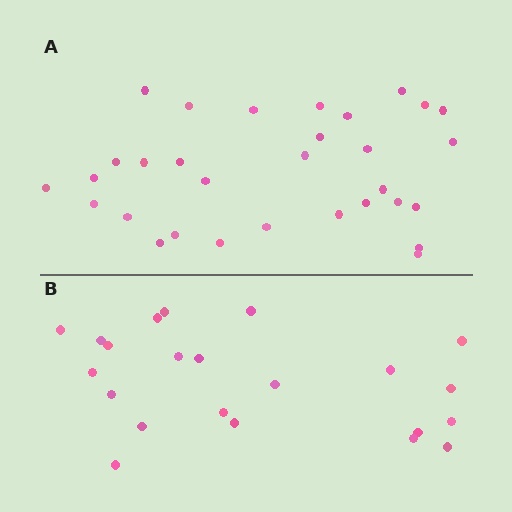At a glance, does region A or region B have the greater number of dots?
Region A (the top region) has more dots.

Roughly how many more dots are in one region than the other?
Region A has roughly 8 or so more dots than region B.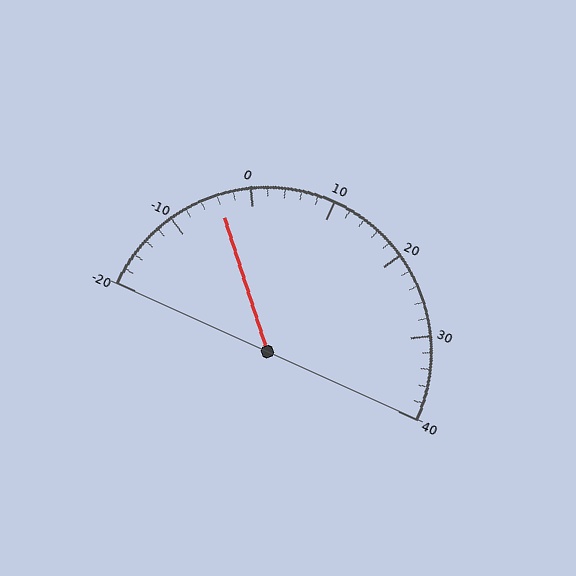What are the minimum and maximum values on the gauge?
The gauge ranges from -20 to 40.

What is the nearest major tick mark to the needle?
The nearest major tick mark is 0.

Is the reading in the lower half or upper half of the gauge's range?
The reading is in the lower half of the range (-20 to 40).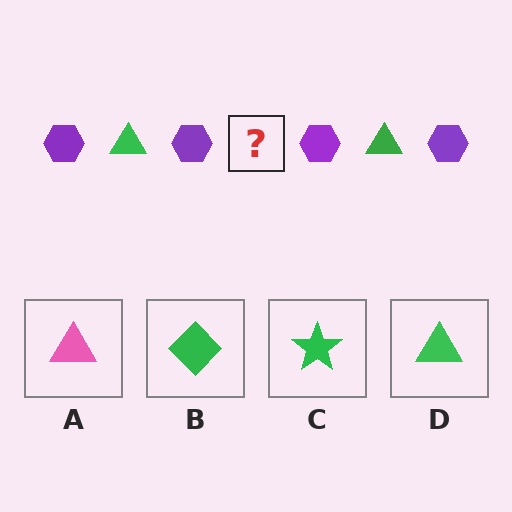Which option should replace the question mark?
Option D.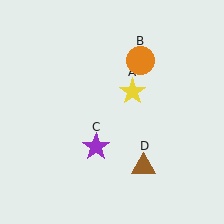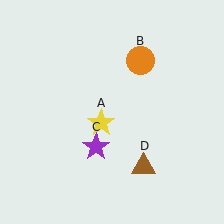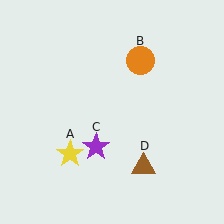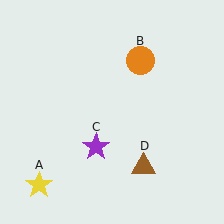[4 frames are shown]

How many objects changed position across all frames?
1 object changed position: yellow star (object A).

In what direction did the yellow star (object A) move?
The yellow star (object A) moved down and to the left.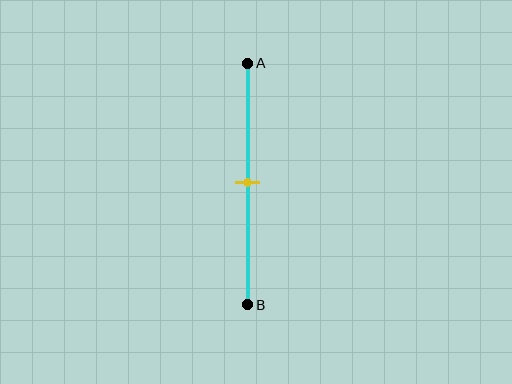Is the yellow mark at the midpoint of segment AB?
Yes, the mark is approximately at the midpoint.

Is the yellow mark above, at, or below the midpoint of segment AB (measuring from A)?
The yellow mark is approximately at the midpoint of segment AB.